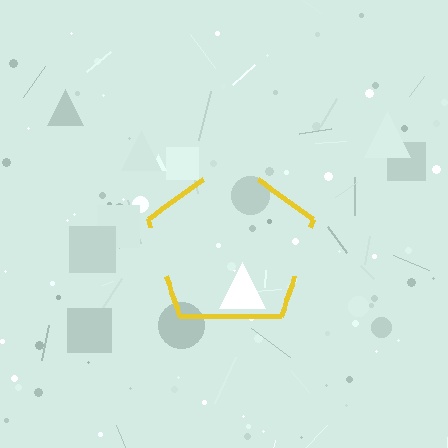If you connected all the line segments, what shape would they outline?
They would outline a pentagon.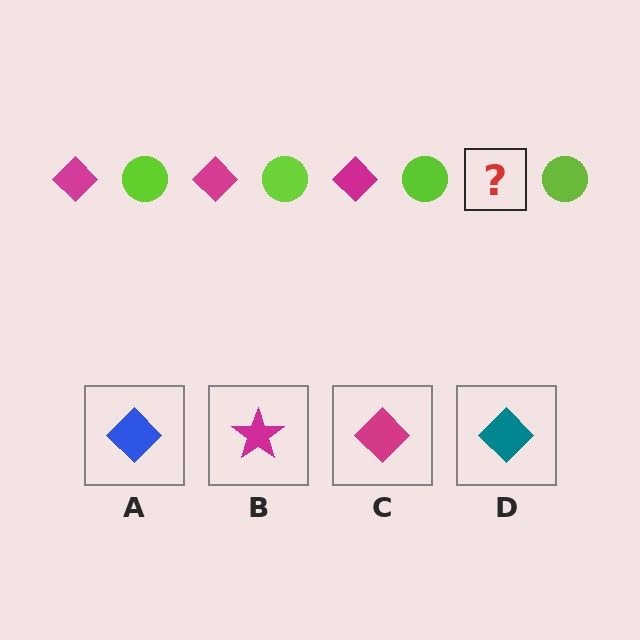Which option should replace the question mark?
Option C.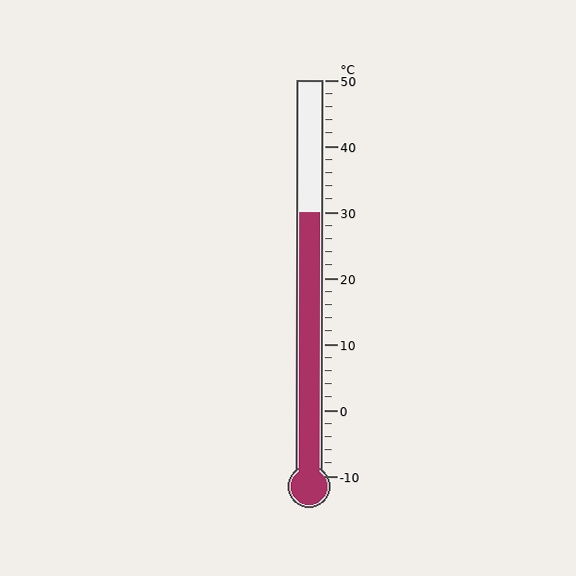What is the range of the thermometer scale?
The thermometer scale ranges from -10°C to 50°C.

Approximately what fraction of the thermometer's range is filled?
The thermometer is filled to approximately 65% of its range.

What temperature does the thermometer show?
The thermometer shows approximately 30°C.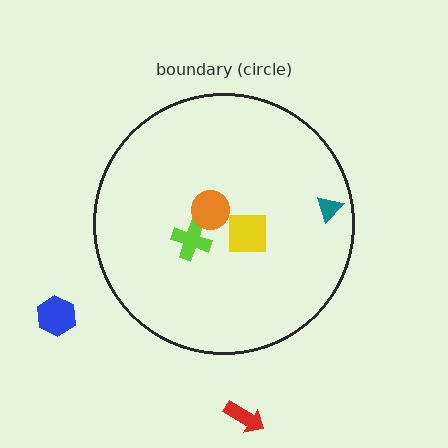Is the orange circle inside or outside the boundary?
Inside.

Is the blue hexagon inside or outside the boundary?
Outside.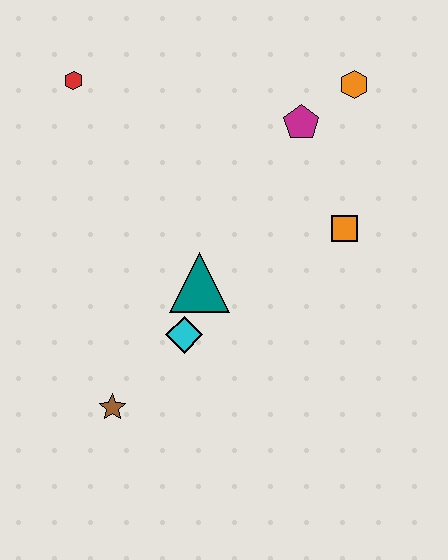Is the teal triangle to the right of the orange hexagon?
No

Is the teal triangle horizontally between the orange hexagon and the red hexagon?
Yes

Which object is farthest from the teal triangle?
The orange hexagon is farthest from the teal triangle.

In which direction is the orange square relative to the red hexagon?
The orange square is to the right of the red hexagon.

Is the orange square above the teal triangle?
Yes